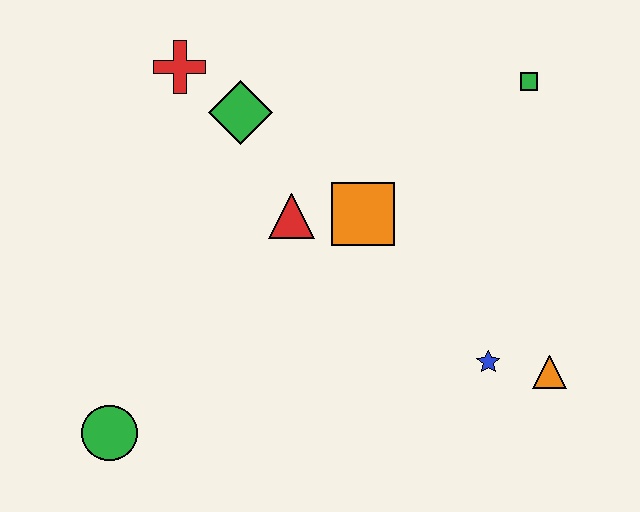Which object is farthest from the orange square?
The green circle is farthest from the orange square.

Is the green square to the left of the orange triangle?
Yes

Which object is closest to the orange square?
The red triangle is closest to the orange square.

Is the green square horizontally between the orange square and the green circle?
No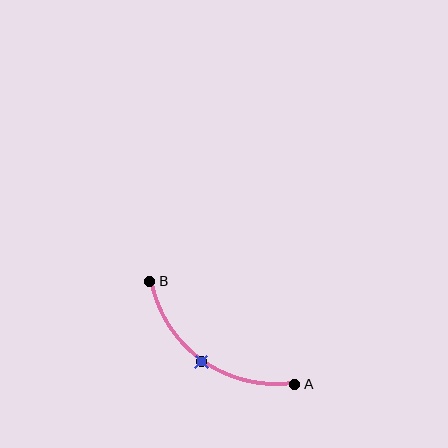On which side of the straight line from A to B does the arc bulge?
The arc bulges below and to the left of the straight line connecting A and B.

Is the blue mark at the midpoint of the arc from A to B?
Yes. The blue mark lies on the arc at equal arc-length from both A and B — it is the arc midpoint.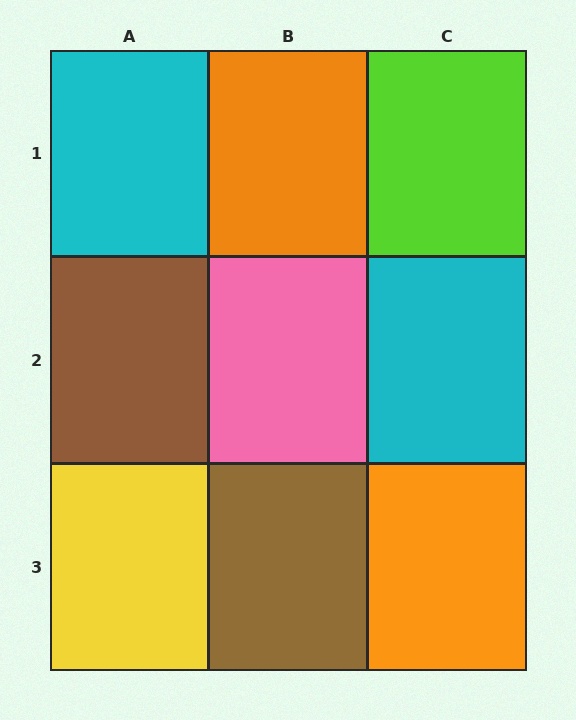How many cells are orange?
2 cells are orange.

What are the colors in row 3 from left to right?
Yellow, brown, orange.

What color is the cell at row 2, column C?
Cyan.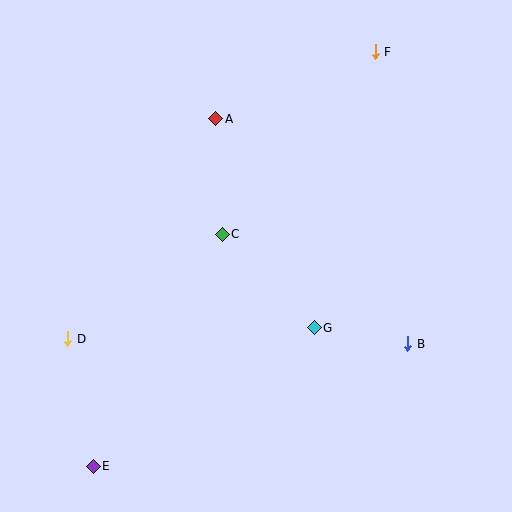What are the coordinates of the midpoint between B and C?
The midpoint between B and C is at (315, 289).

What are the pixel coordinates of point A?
Point A is at (216, 119).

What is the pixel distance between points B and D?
The distance between B and D is 340 pixels.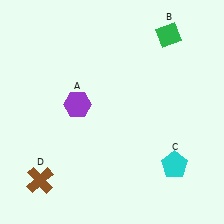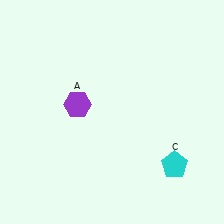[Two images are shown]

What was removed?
The green diamond (B), the brown cross (D) were removed in Image 2.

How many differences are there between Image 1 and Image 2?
There are 2 differences between the two images.